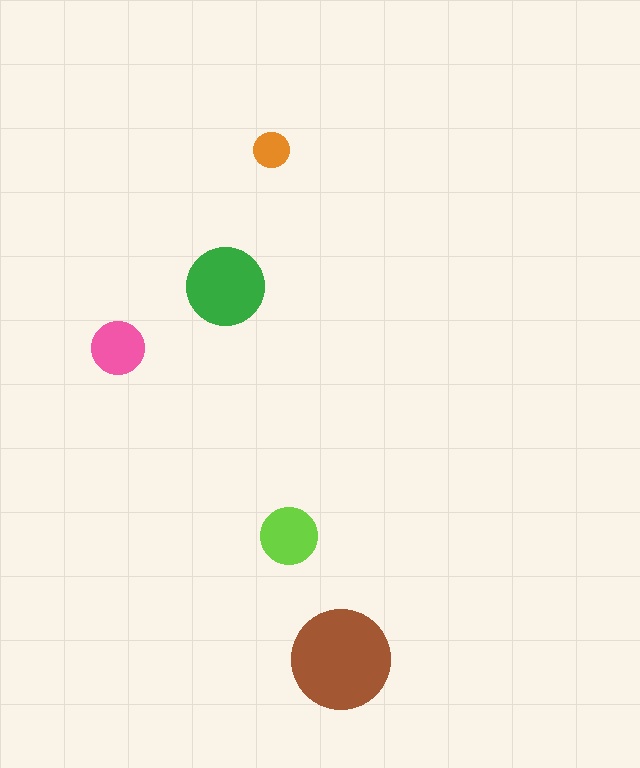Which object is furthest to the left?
The pink circle is leftmost.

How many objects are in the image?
There are 5 objects in the image.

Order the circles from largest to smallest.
the brown one, the green one, the lime one, the pink one, the orange one.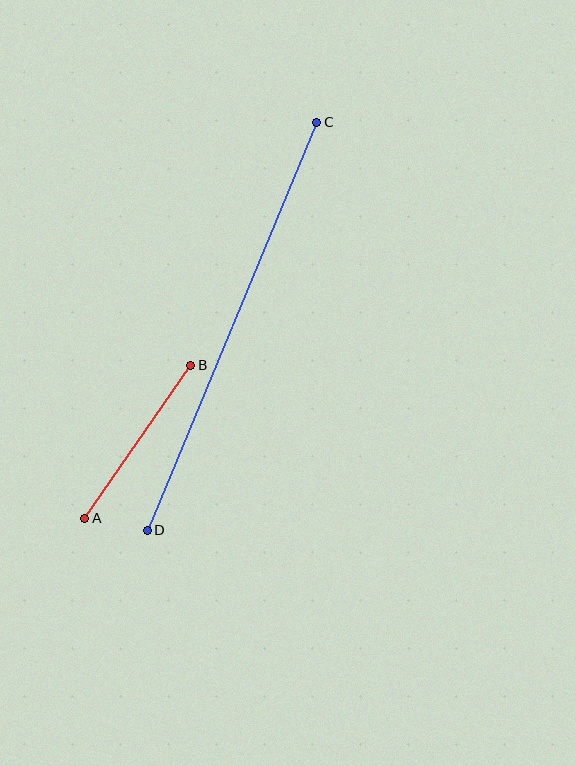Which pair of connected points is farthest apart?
Points C and D are farthest apart.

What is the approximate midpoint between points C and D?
The midpoint is at approximately (232, 326) pixels.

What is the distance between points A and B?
The distance is approximately 186 pixels.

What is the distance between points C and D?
The distance is approximately 441 pixels.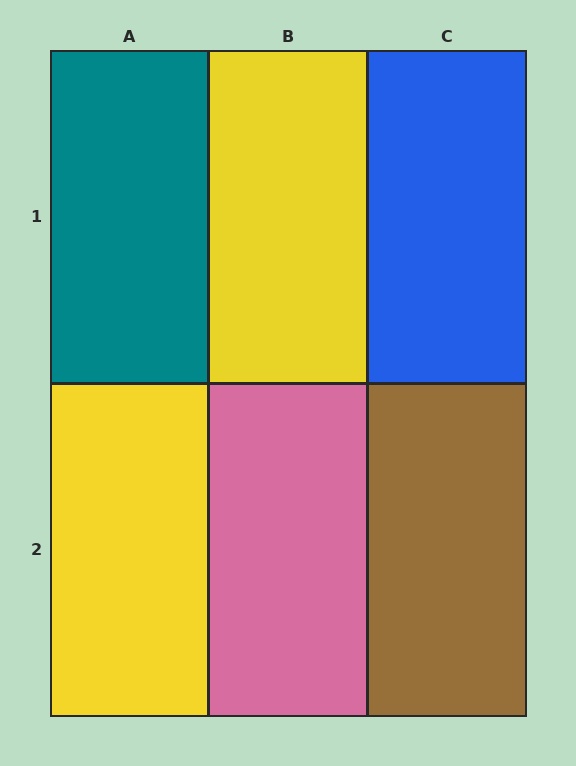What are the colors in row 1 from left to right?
Teal, yellow, blue.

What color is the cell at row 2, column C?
Brown.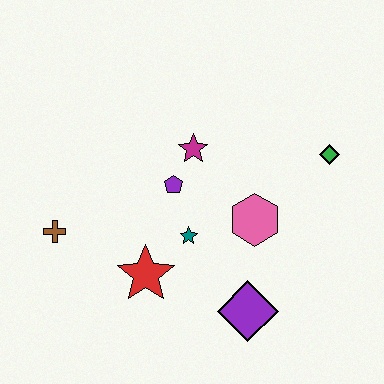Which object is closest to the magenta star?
The purple pentagon is closest to the magenta star.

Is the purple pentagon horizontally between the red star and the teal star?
Yes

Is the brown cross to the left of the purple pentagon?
Yes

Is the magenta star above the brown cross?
Yes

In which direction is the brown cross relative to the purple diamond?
The brown cross is to the left of the purple diamond.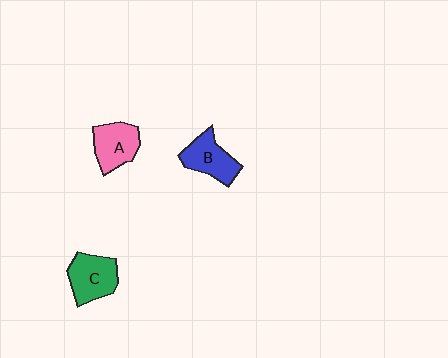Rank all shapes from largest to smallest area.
From largest to smallest: C (green), B (blue), A (pink).